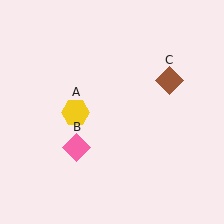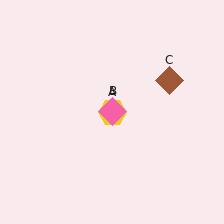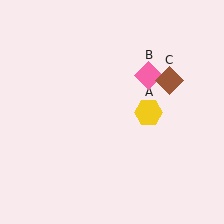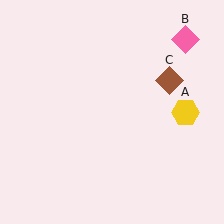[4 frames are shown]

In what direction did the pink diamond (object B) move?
The pink diamond (object B) moved up and to the right.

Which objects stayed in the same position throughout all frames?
Brown diamond (object C) remained stationary.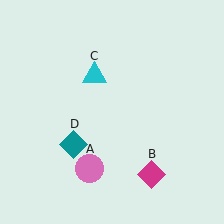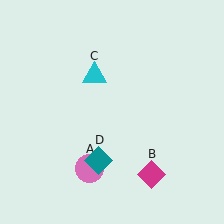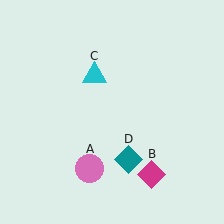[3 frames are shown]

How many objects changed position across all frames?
1 object changed position: teal diamond (object D).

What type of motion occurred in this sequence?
The teal diamond (object D) rotated counterclockwise around the center of the scene.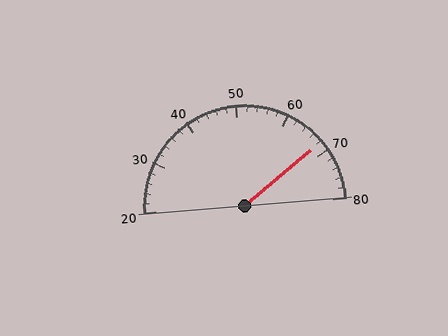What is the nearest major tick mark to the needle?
The nearest major tick mark is 70.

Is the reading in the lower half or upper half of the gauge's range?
The reading is in the upper half of the range (20 to 80).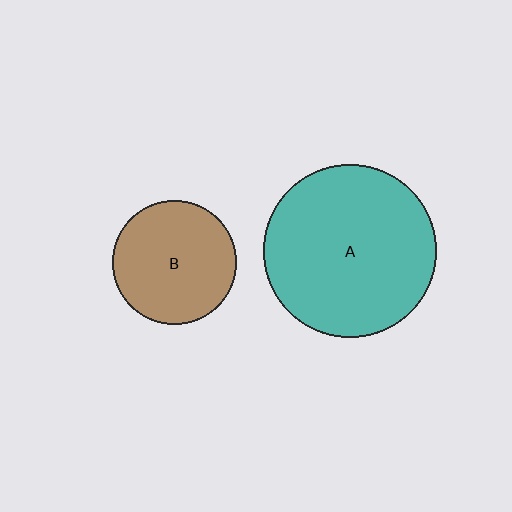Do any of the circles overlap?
No, none of the circles overlap.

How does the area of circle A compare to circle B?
Approximately 1.9 times.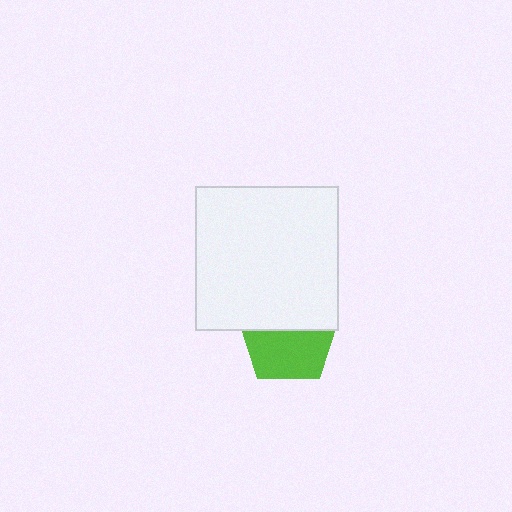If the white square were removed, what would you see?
You would see the complete lime pentagon.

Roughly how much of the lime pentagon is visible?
About half of it is visible (roughly 55%).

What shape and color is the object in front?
The object in front is a white square.